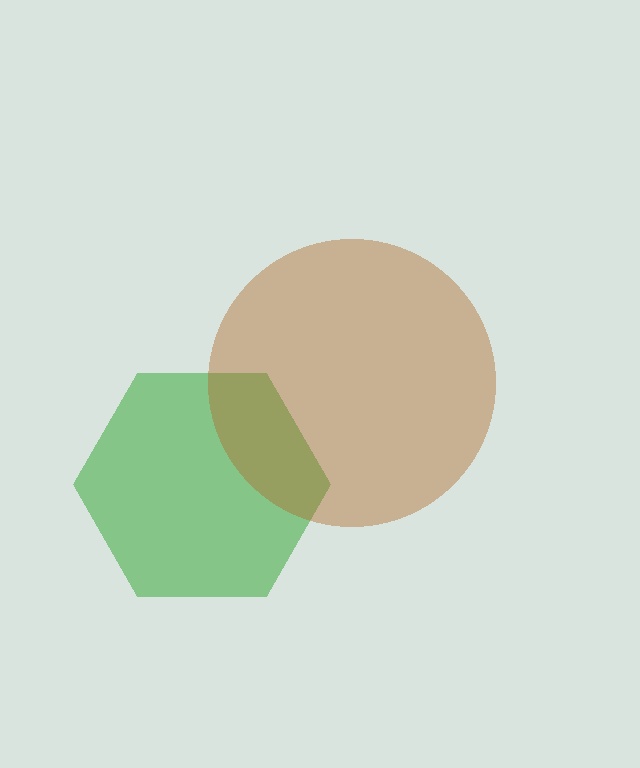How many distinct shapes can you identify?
There are 2 distinct shapes: a green hexagon, a brown circle.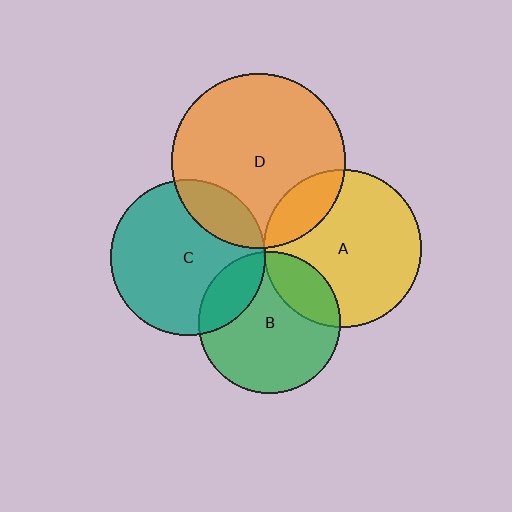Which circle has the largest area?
Circle D (orange).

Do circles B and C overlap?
Yes.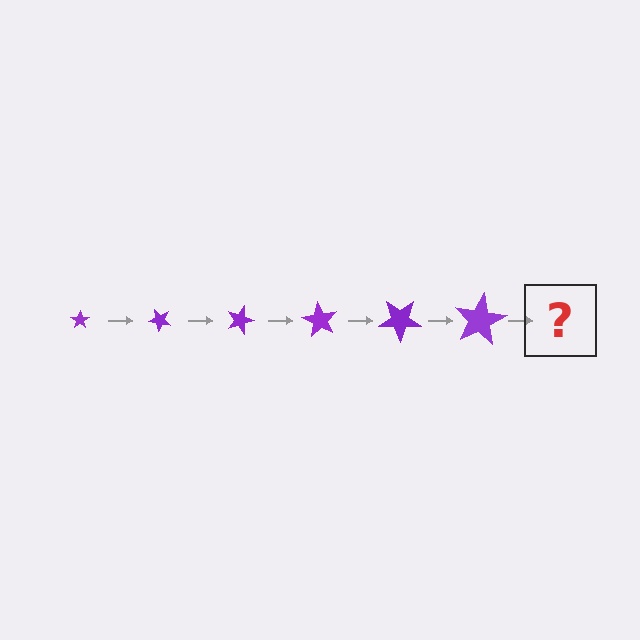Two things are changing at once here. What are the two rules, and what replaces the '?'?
The two rules are that the star grows larger each step and it rotates 45 degrees each step. The '?' should be a star, larger than the previous one and rotated 270 degrees from the start.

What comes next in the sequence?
The next element should be a star, larger than the previous one and rotated 270 degrees from the start.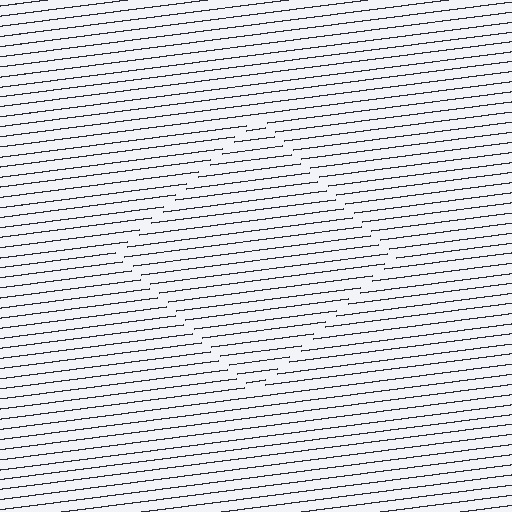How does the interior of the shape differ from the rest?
The interior of the shape contains the same grating, shifted by half a period — the contour is defined by the phase discontinuity where line-ends from the inner and outer gratings abut.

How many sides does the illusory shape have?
4 sides — the line-ends trace a square.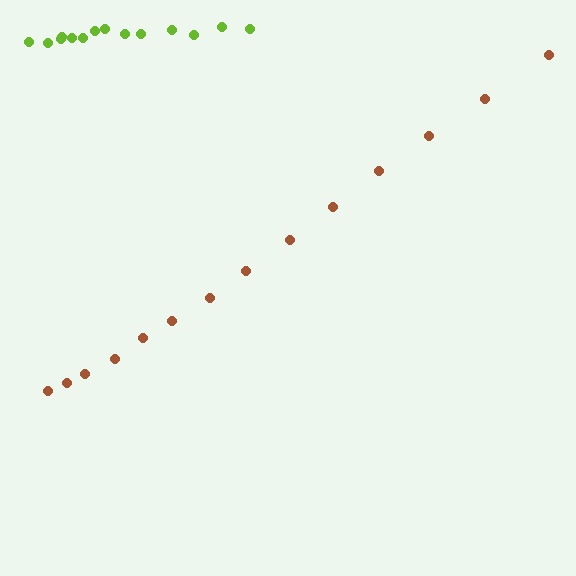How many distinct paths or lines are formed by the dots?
There are 2 distinct paths.